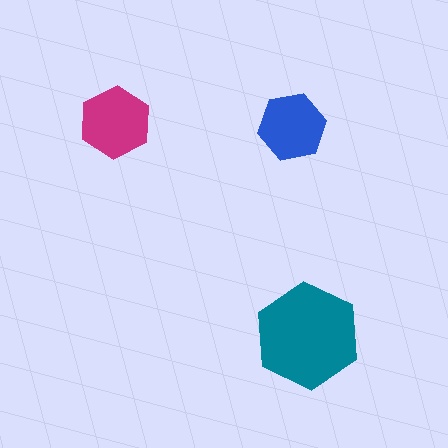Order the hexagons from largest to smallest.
the teal one, the magenta one, the blue one.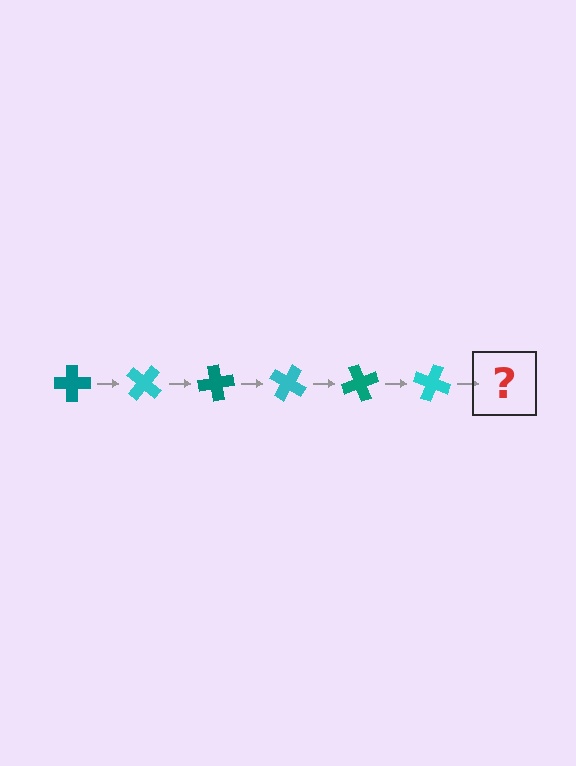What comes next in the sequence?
The next element should be a teal cross, rotated 240 degrees from the start.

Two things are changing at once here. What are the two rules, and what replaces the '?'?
The two rules are that it rotates 40 degrees each step and the color cycles through teal and cyan. The '?' should be a teal cross, rotated 240 degrees from the start.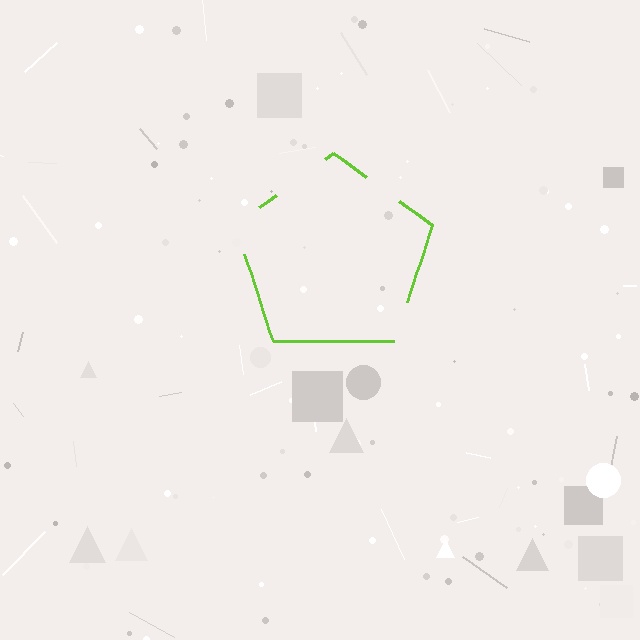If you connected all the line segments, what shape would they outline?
They would outline a pentagon.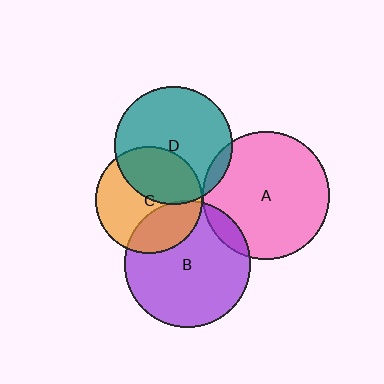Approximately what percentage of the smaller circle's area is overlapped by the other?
Approximately 5%.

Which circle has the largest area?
Circle A (pink).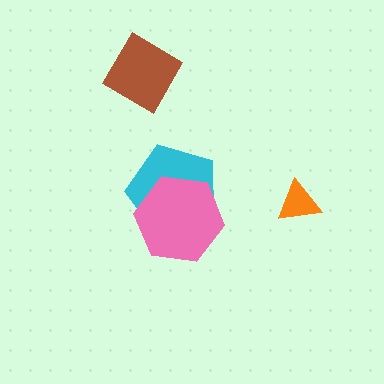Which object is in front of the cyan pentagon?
The pink hexagon is in front of the cyan pentagon.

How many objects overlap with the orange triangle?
0 objects overlap with the orange triangle.